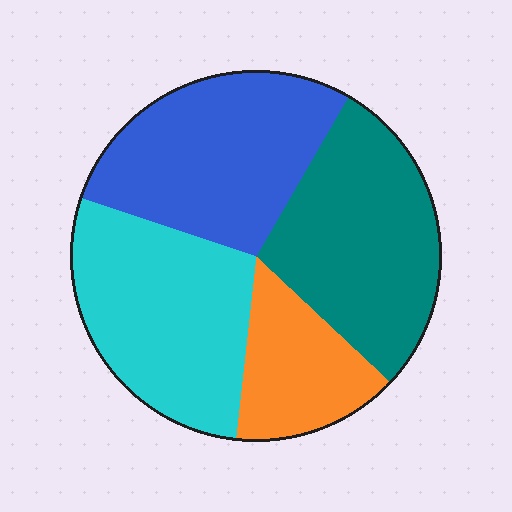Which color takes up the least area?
Orange, at roughly 15%.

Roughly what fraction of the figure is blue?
Blue covers about 30% of the figure.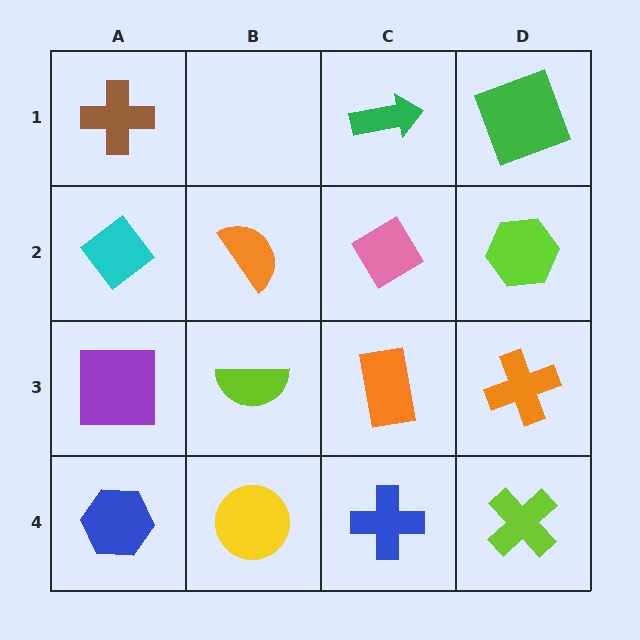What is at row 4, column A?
A blue hexagon.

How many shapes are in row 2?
4 shapes.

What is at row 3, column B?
A lime semicircle.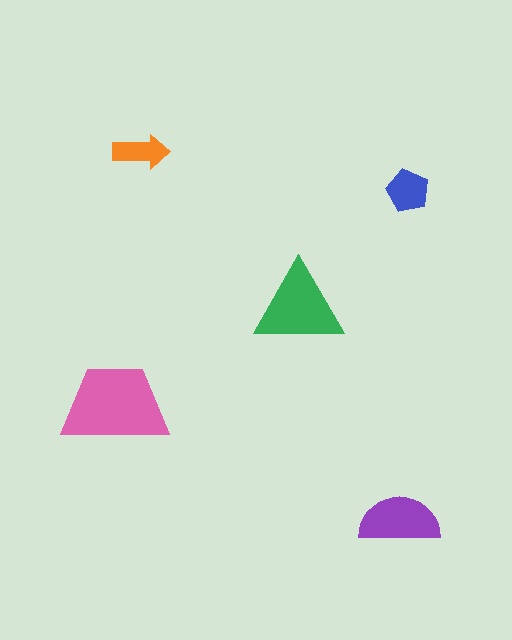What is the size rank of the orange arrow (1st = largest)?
5th.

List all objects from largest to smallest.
The pink trapezoid, the green triangle, the purple semicircle, the blue pentagon, the orange arrow.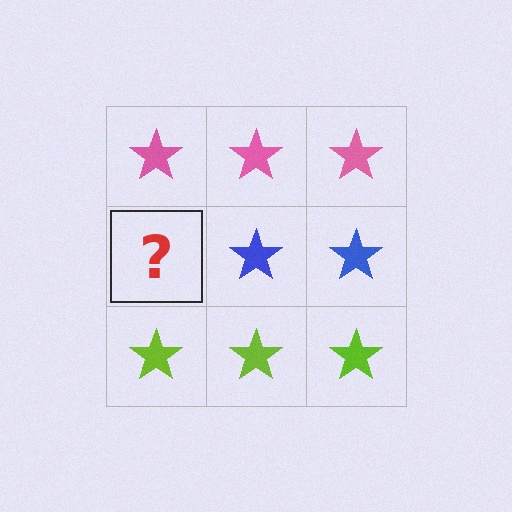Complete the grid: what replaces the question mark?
The question mark should be replaced with a blue star.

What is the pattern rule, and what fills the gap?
The rule is that each row has a consistent color. The gap should be filled with a blue star.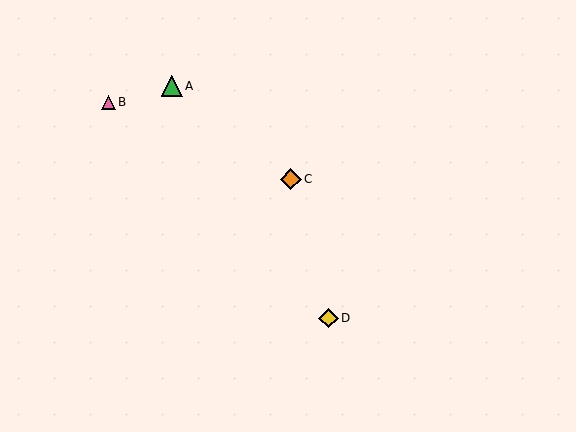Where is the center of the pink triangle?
The center of the pink triangle is at (108, 102).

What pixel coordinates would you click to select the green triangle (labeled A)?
Click at (172, 86) to select the green triangle A.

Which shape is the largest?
The green triangle (labeled A) is the largest.